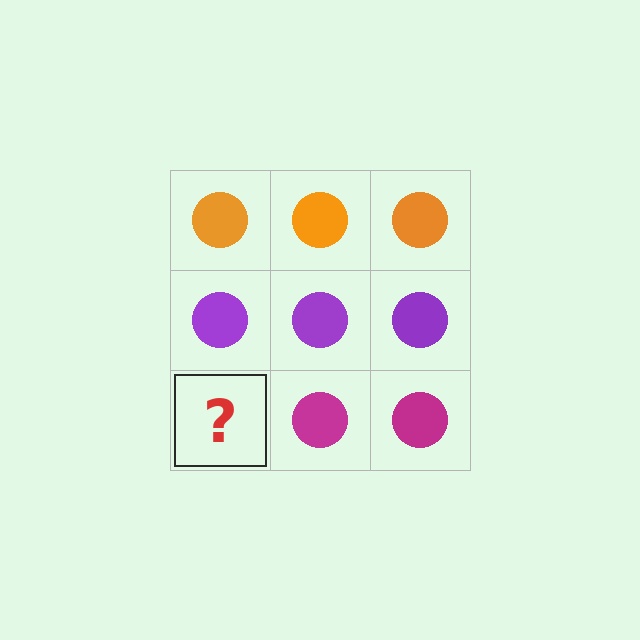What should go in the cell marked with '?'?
The missing cell should contain a magenta circle.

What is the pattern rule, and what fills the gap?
The rule is that each row has a consistent color. The gap should be filled with a magenta circle.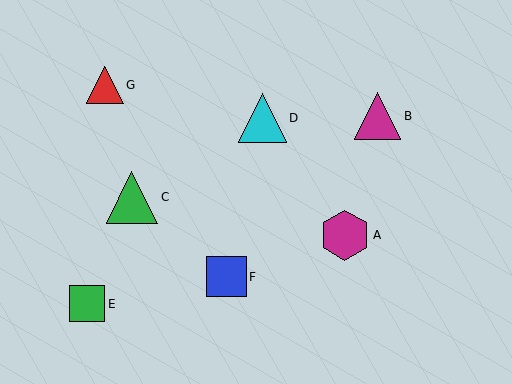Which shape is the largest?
The green triangle (labeled C) is the largest.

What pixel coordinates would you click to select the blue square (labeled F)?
Click at (226, 277) to select the blue square F.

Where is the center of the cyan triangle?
The center of the cyan triangle is at (262, 118).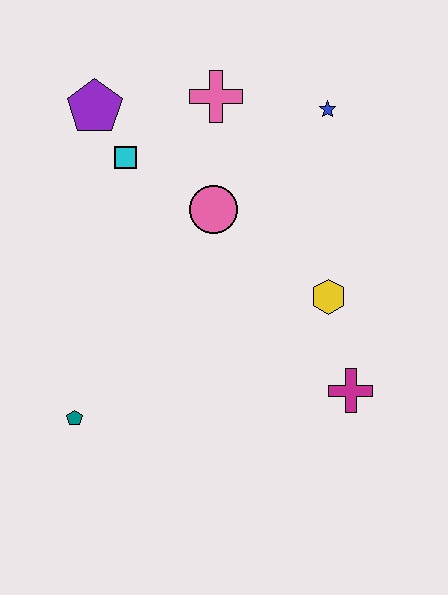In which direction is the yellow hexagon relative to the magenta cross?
The yellow hexagon is above the magenta cross.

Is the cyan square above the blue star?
No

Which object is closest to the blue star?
The pink cross is closest to the blue star.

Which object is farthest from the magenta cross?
The purple pentagon is farthest from the magenta cross.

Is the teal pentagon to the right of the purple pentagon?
No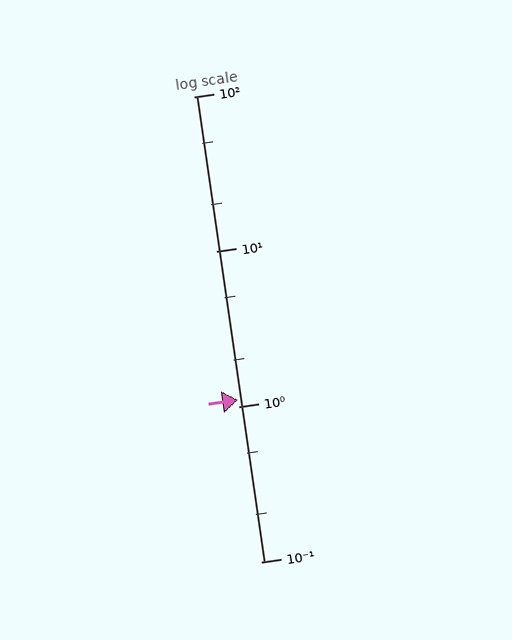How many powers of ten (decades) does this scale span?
The scale spans 3 decades, from 0.1 to 100.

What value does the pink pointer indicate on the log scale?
The pointer indicates approximately 1.1.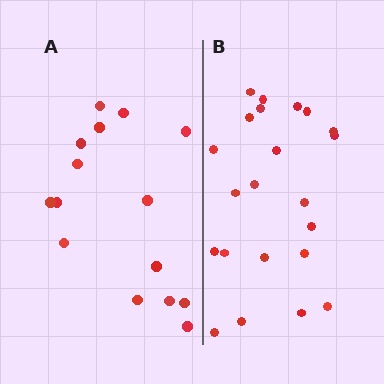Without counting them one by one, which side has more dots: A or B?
Region B (the right region) has more dots.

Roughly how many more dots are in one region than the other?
Region B has roughly 8 or so more dots than region A.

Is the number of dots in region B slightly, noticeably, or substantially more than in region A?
Region B has substantially more. The ratio is roughly 1.5 to 1.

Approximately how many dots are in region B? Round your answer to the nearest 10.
About 20 dots. (The exact count is 22, which rounds to 20.)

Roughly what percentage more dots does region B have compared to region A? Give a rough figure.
About 45% more.